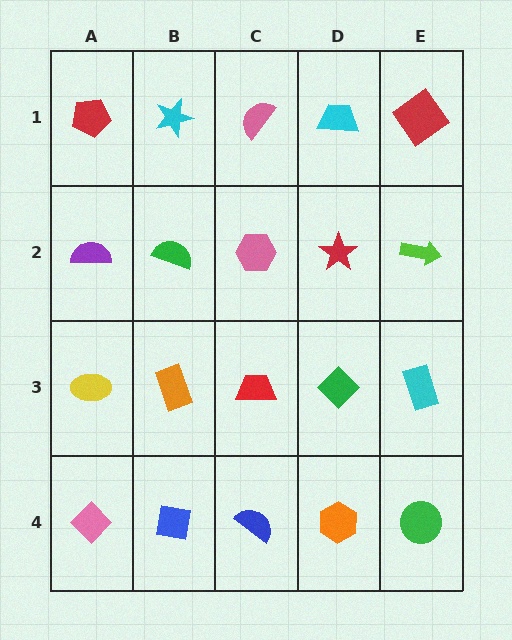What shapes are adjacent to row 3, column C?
A pink hexagon (row 2, column C), a blue semicircle (row 4, column C), an orange rectangle (row 3, column B), a green diamond (row 3, column D).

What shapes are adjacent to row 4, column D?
A green diamond (row 3, column D), a blue semicircle (row 4, column C), a green circle (row 4, column E).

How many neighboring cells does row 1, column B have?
3.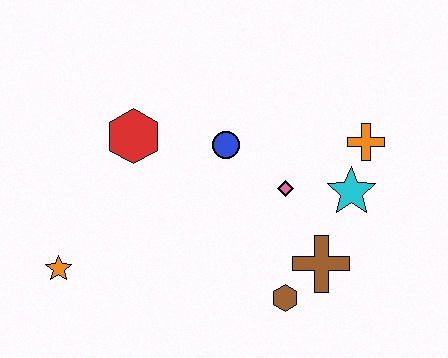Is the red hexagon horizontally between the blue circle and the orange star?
Yes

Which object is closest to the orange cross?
The cyan star is closest to the orange cross.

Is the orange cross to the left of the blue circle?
No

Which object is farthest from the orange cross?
The orange star is farthest from the orange cross.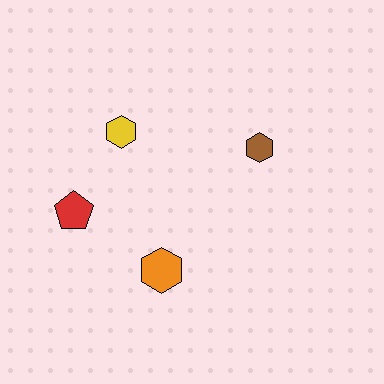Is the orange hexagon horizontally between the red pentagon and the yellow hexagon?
No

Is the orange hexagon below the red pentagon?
Yes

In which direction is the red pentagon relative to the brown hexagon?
The red pentagon is to the left of the brown hexagon.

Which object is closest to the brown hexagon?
The yellow hexagon is closest to the brown hexagon.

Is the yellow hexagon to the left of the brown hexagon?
Yes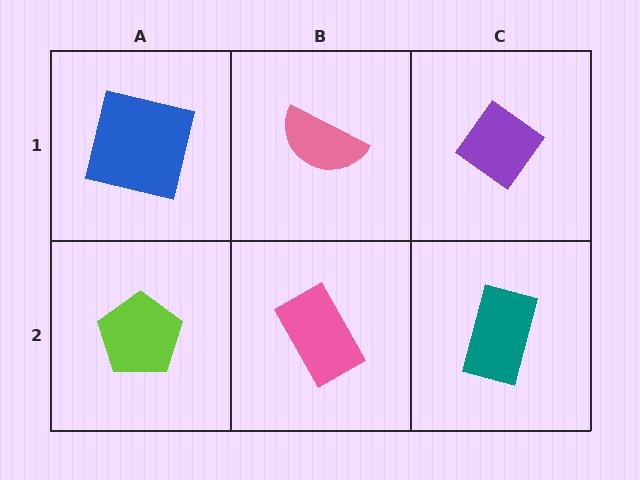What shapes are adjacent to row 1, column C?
A teal rectangle (row 2, column C), a pink semicircle (row 1, column B).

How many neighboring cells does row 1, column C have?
2.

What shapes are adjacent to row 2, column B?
A pink semicircle (row 1, column B), a lime pentagon (row 2, column A), a teal rectangle (row 2, column C).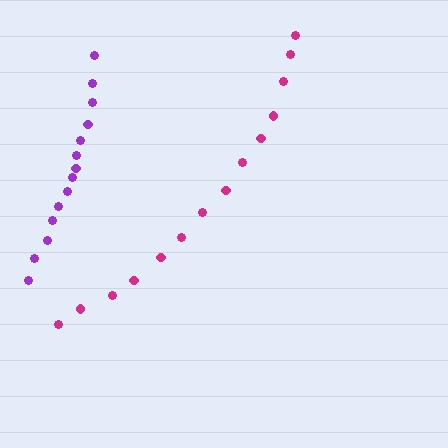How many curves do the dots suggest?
There are 2 distinct paths.